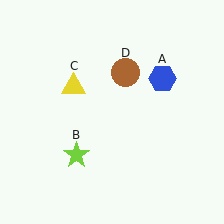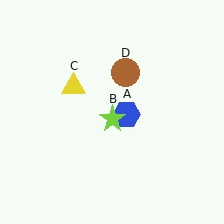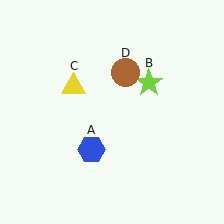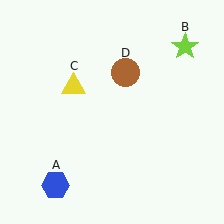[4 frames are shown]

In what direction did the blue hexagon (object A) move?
The blue hexagon (object A) moved down and to the left.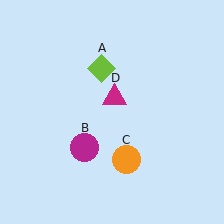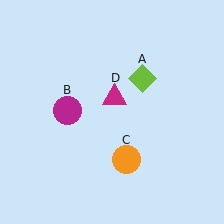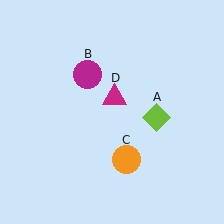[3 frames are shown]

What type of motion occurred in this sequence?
The lime diamond (object A), magenta circle (object B) rotated clockwise around the center of the scene.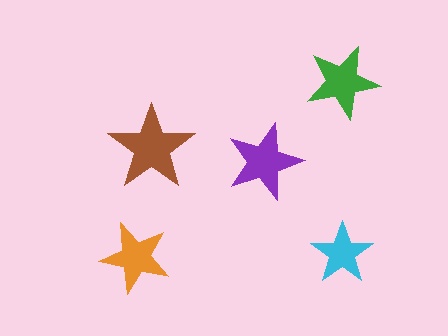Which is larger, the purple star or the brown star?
The brown one.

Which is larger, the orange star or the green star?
The green one.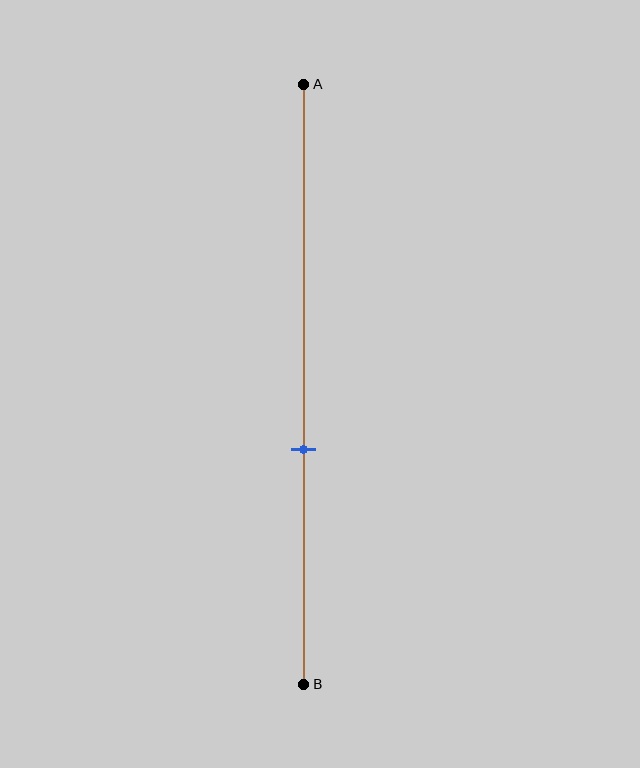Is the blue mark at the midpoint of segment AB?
No, the mark is at about 60% from A, not at the 50% midpoint.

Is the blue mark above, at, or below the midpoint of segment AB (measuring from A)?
The blue mark is below the midpoint of segment AB.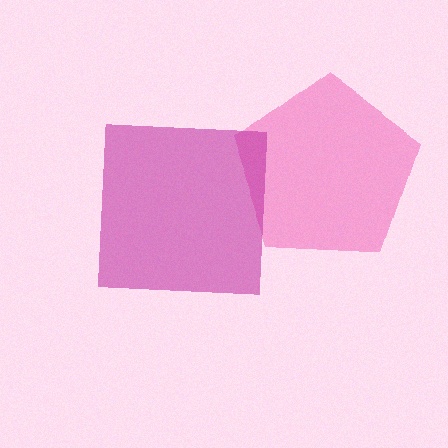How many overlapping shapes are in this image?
There are 2 overlapping shapes in the image.